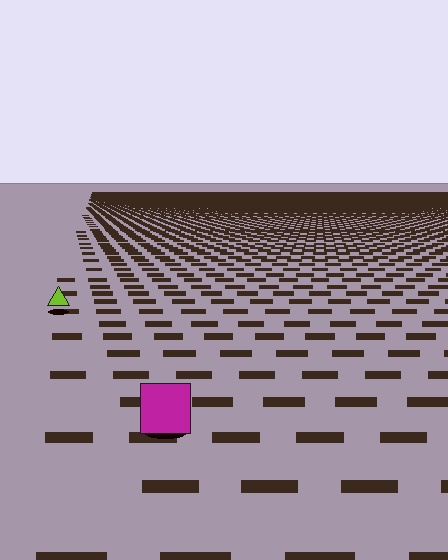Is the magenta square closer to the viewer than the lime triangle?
Yes. The magenta square is closer — you can tell from the texture gradient: the ground texture is coarser near it.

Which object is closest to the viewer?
The magenta square is closest. The texture marks near it are larger and more spread out.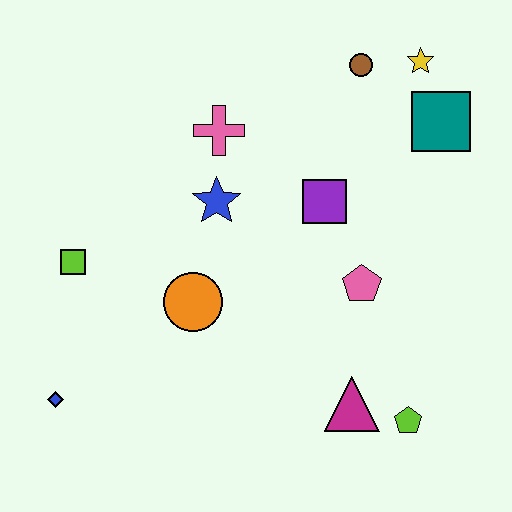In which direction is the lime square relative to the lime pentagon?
The lime square is to the left of the lime pentagon.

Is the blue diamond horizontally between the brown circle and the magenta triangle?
No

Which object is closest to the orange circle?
The blue star is closest to the orange circle.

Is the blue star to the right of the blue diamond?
Yes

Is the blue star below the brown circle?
Yes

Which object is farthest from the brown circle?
The blue diamond is farthest from the brown circle.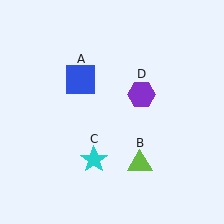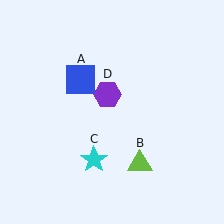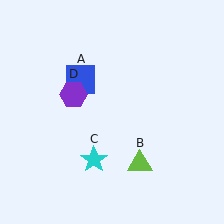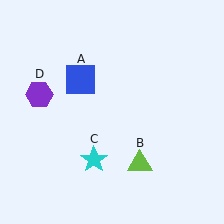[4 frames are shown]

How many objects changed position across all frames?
1 object changed position: purple hexagon (object D).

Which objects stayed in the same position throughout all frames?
Blue square (object A) and lime triangle (object B) and cyan star (object C) remained stationary.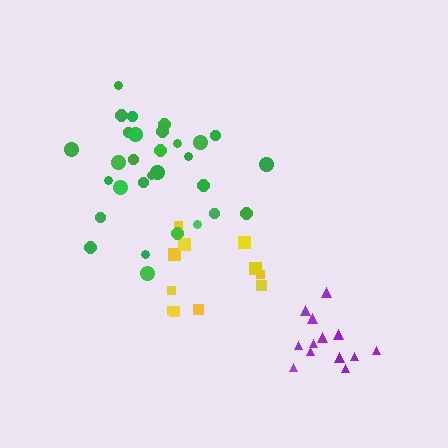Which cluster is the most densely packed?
Purple.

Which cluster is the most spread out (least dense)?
Yellow.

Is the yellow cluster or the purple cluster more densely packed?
Purple.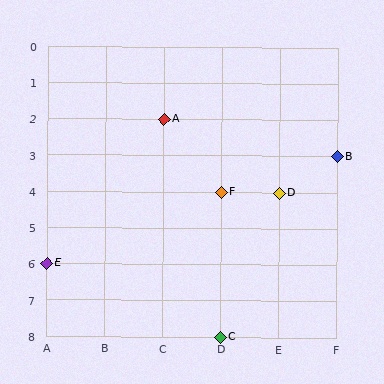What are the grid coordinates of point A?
Point A is at grid coordinates (C, 2).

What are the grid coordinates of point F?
Point F is at grid coordinates (D, 4).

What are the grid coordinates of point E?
Point E is at grid coordinates (A, 6).